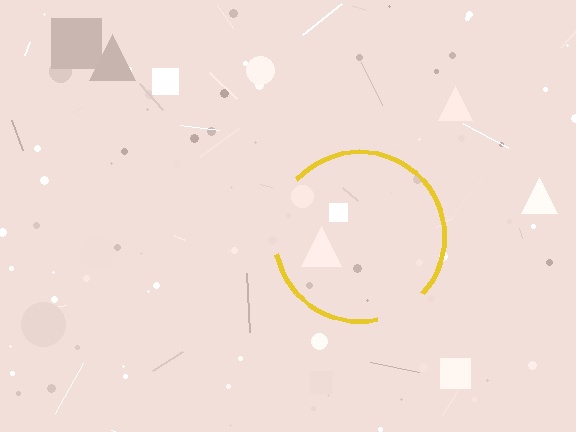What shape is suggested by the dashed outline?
The dashed outline suggests a circle.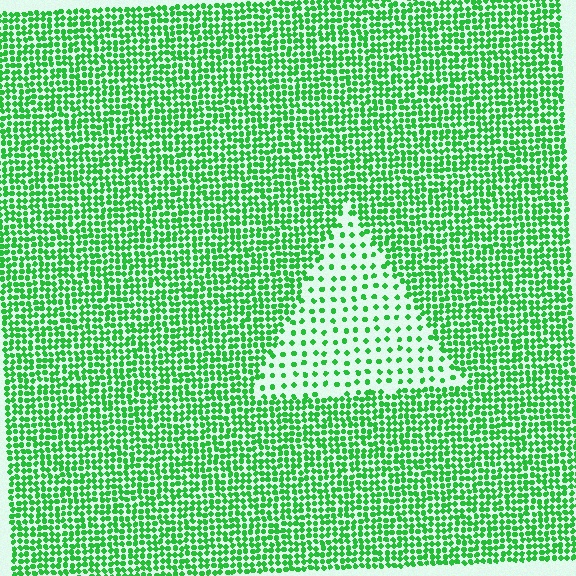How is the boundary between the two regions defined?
The boundary is defined by a change in element density (approximately 2.7x ratio). All elements are the same color, size, and shape.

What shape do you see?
I see a triangle.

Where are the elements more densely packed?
The elements are more densely packed outside the triangle boundary.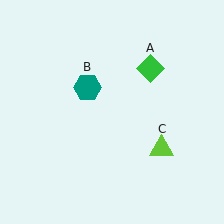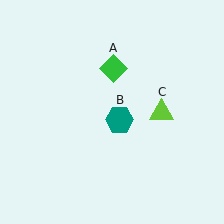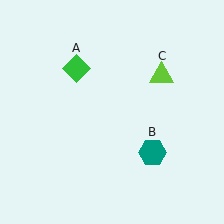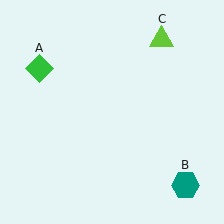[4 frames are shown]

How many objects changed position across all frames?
3 objects changed position: green diamond (object A), teal hexagon (object B), lime triangle (object C).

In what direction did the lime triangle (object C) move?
The lime triangle (object C) moved up.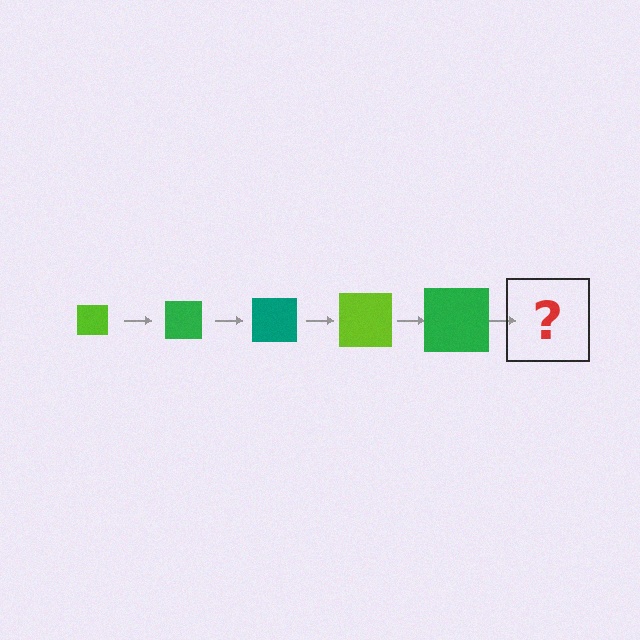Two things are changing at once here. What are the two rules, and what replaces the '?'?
The two rules are that the square grows larger each step and the color cycles through lime, green, and teal. The '?' should be a teal square, larger than the previous one.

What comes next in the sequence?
The next element should be a teal square, larger than the previous one.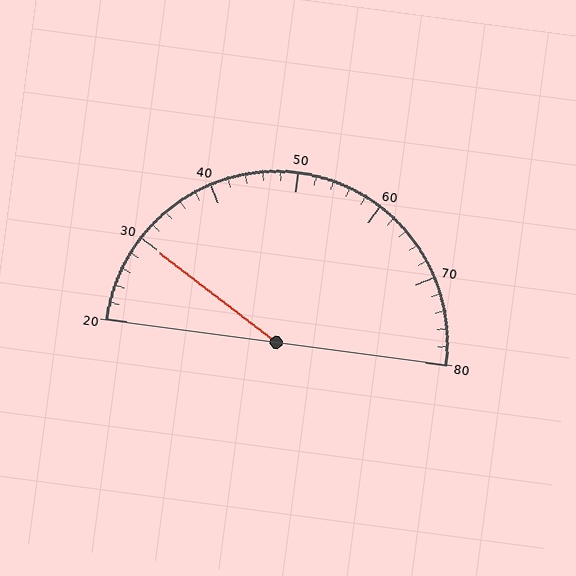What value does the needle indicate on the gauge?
The needle indicates approximately 30.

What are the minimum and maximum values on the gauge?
The gauge ranges from 20 to 80.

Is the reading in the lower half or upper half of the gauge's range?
The reading is in the lower half of the range (20 to 80).